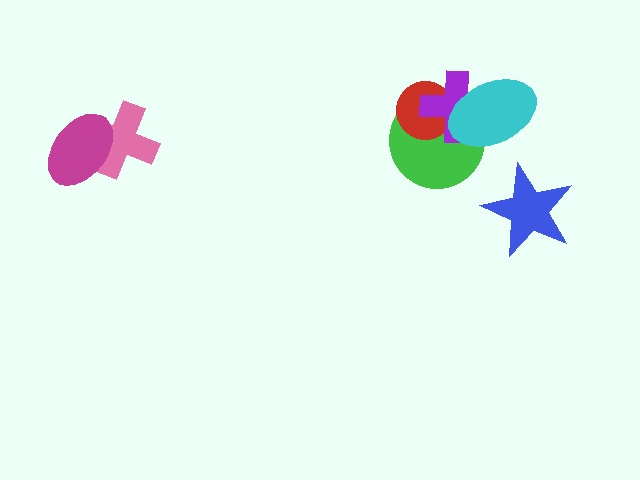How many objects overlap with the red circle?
3 objects overlap with the red circle.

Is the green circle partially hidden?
Yes, it is partially covered by another shape.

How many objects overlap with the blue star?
0 objects overlap with the blue star.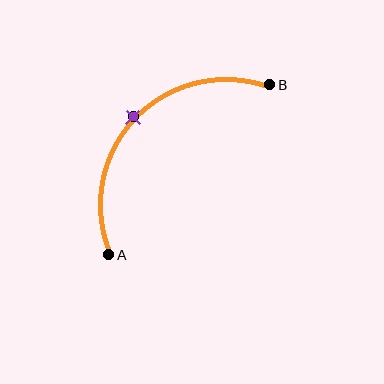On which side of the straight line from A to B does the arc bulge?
The arc bulges above and to the left of the straight line connecting A and B.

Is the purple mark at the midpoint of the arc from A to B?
Yes. The purple mark lies on the arc at equal arc-length from both A and B — it is the arc midpoint.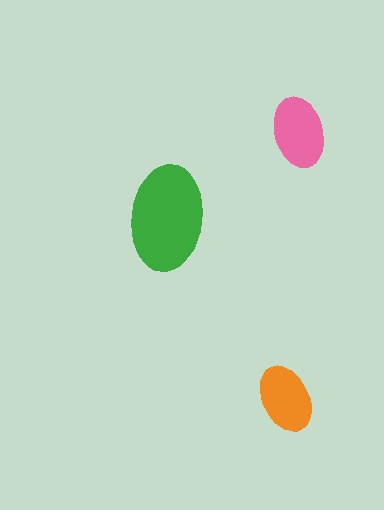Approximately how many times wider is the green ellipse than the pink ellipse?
About 1.5 times wider.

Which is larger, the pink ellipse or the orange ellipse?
The pink one.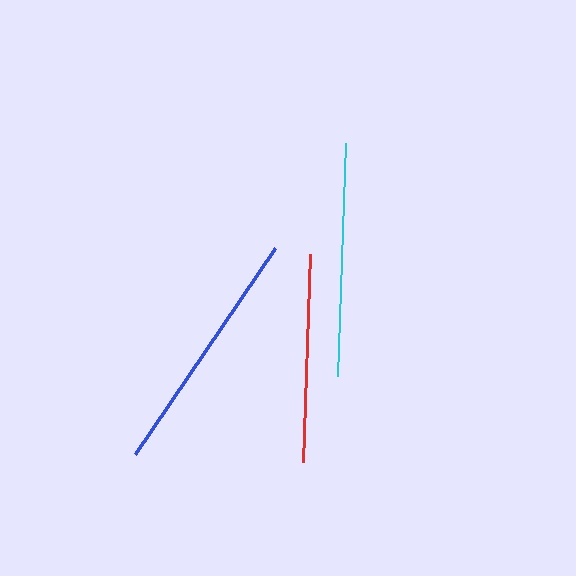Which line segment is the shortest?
The red line is the shortest at approximately 208 pixels.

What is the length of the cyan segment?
The cyan segment is approximately 232 pixels long.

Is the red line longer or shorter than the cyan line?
The cyan line is longer than the red line.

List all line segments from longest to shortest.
From longest to shortest: blue, cyan, red.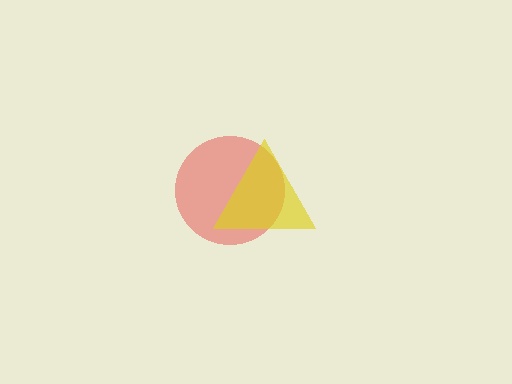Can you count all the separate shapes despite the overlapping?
Yes, there are 2 separate shapes.